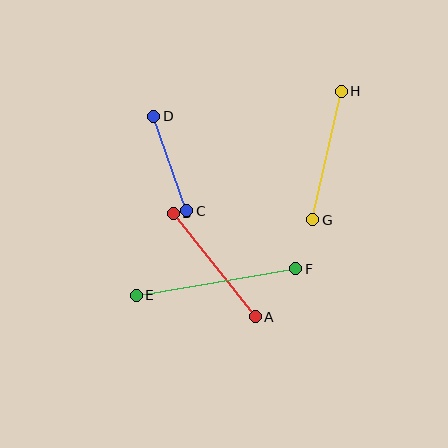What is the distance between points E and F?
The distance is approximately 162 pixels.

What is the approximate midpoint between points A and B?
The midpoint is at approximately (214, 265) pixels.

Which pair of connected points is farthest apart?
Points E and F are farthest apart.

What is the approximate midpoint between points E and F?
The midpoint is at approximately (216, 282) pixels.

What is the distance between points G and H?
The distance is approximately 132 pixels.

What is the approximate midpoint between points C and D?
The midpoint is at approximately (170, 163) pixels.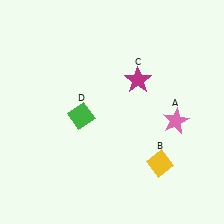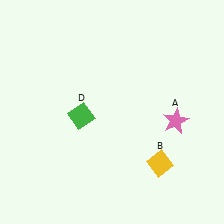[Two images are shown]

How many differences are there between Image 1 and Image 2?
There is 1 difference between the two images.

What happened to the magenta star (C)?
The magenta star (C) was removed in Image 2. It was in the top-right area of Image 1.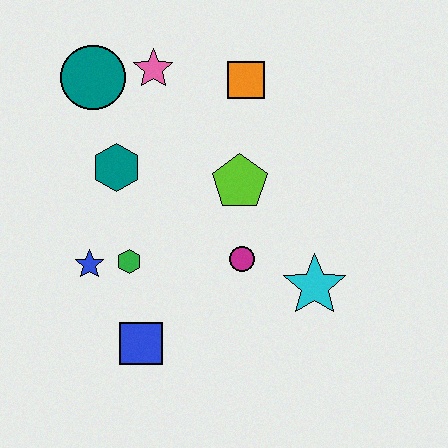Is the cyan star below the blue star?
Yes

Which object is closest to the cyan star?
The magenta circle is closest to the cyan star.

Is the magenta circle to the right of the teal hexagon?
Yes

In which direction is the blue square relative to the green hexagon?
The blue square is below the green hexagon.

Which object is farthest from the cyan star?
The teal circle is farthest from the cyan star.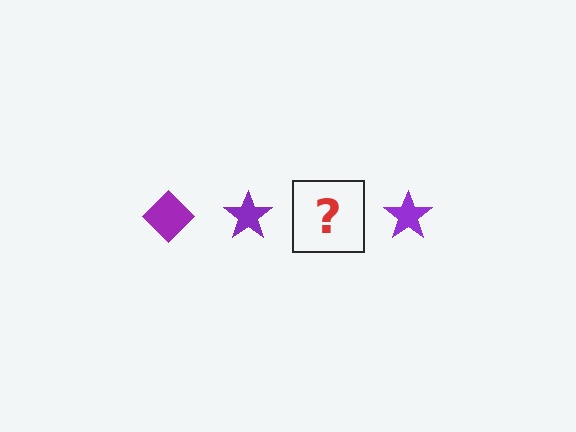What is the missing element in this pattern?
The missing element is a purple diamond.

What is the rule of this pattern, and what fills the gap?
The rule is that the pattern cycles through diamond, star shapes in purple. The gap should be filled with a purple diamond.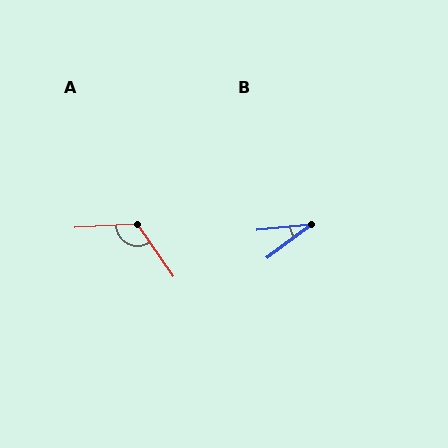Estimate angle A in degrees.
Approximately 121 degrees.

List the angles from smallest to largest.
B (31°), A (121°).